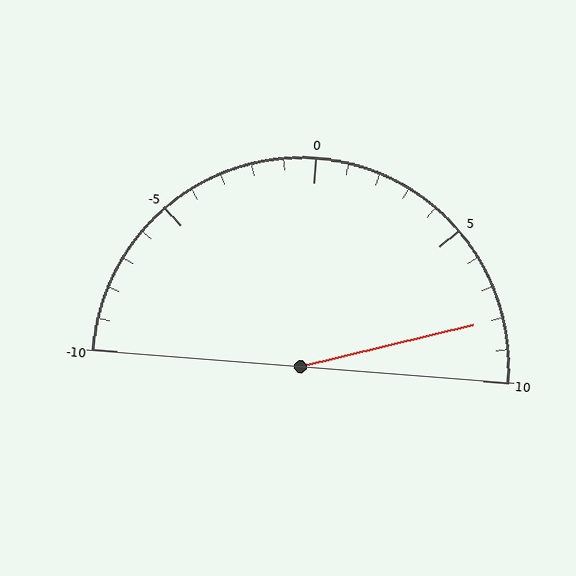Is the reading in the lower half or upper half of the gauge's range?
The reading is in the upper half of the range (-10 to 10).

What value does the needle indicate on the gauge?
The needle indicates approximately 8.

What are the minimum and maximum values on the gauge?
The gauge ranges from -10 to 10.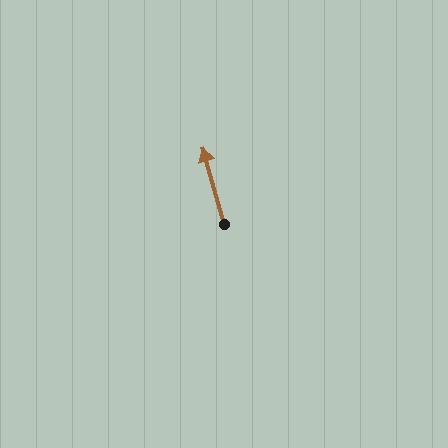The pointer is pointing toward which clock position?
Roughly 11 o'clock.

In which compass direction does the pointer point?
North.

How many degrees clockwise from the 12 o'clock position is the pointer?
Approximately 345 degrees.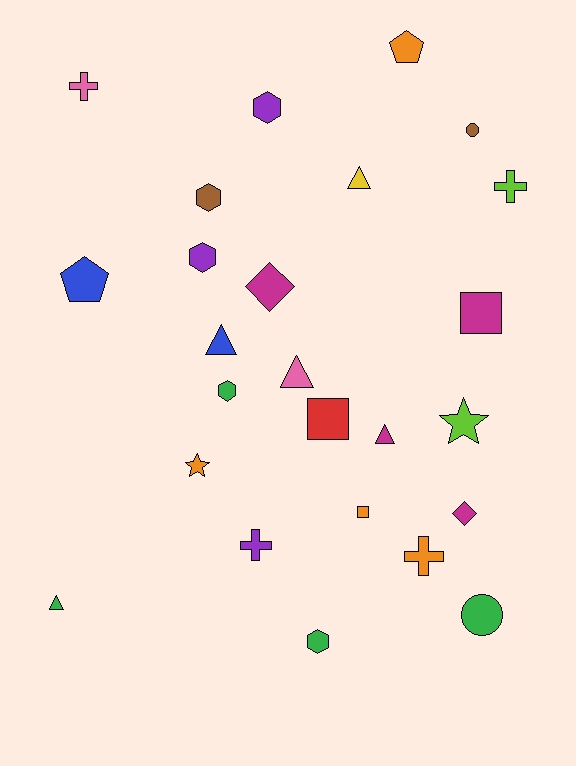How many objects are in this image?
There are 25 objects.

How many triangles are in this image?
There are 5 triangles.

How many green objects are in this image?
There are 4 green objects.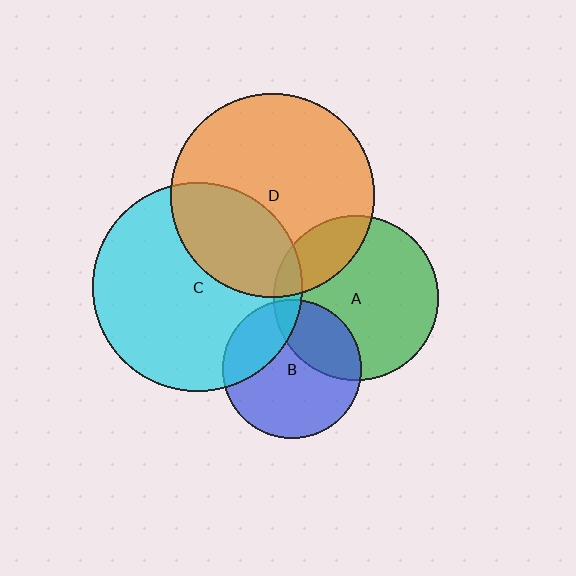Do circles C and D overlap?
Yes.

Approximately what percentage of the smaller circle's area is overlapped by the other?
Approximately 30%.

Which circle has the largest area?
Circle C (cyan).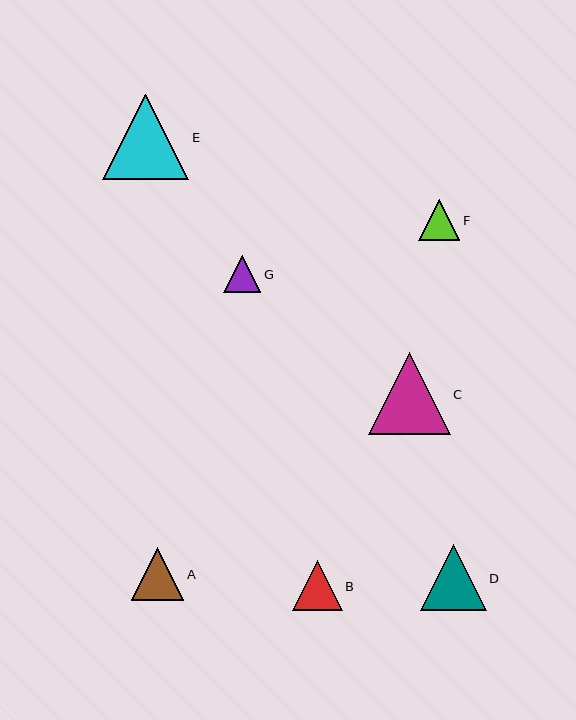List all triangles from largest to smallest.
From largest to smallest: E, C, D, A, B, F, G.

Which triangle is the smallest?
Triangle G is the smallest with a size of approximately 37 pixels.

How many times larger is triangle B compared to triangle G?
Triangle B is approximately 1.4 times the size of triangle G.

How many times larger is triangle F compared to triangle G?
Triangle F is approximately 1.1 times the size of triangle G.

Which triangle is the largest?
Triangle E is the largest with a size of approximately 86 pixels.